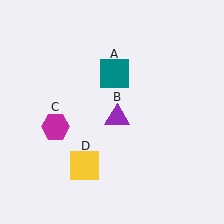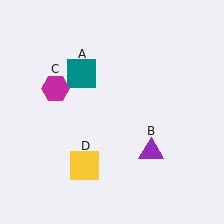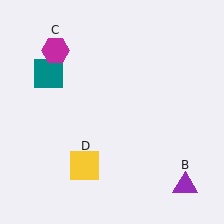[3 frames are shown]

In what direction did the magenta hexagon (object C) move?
The magenta hexagon (object C) moved up.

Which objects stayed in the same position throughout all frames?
Yellow square (object D) remained stationary.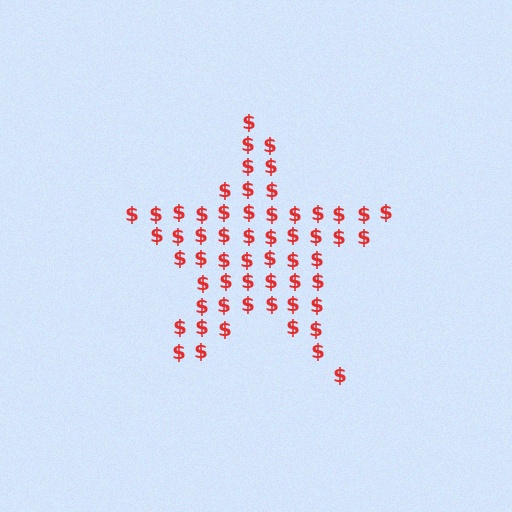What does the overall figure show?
The overall figure shows a star.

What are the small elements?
The small elements are dollar signs.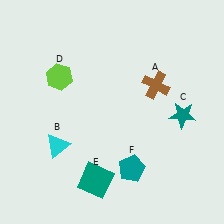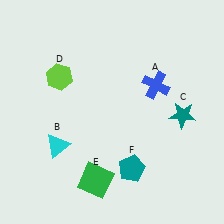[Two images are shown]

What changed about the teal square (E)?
In Image 1, E is teal. In Image 2, it changed to green.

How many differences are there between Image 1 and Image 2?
There are 2 differences between the two images.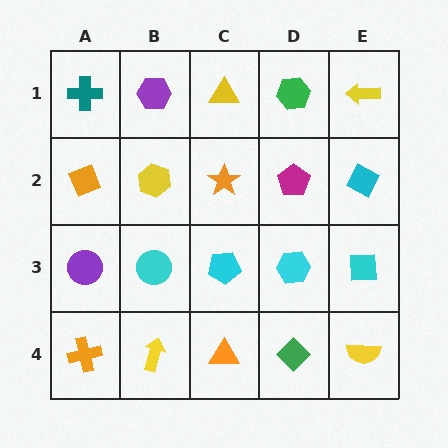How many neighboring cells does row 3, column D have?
4.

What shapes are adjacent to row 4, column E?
A cyan square (row 3, column E), a green diamond (row 4, column D).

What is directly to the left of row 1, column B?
A teal cross.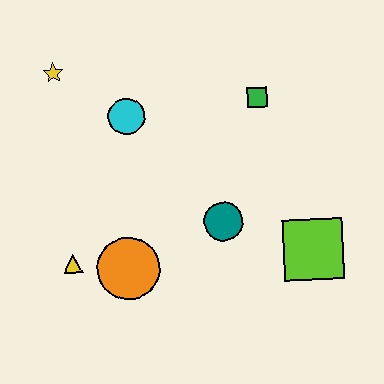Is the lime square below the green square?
Yes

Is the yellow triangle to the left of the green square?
Yes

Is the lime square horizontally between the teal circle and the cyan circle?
No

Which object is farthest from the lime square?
The yellow star is farthest from the lime square.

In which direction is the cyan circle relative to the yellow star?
The cyan circle is to the right of the yellow star.